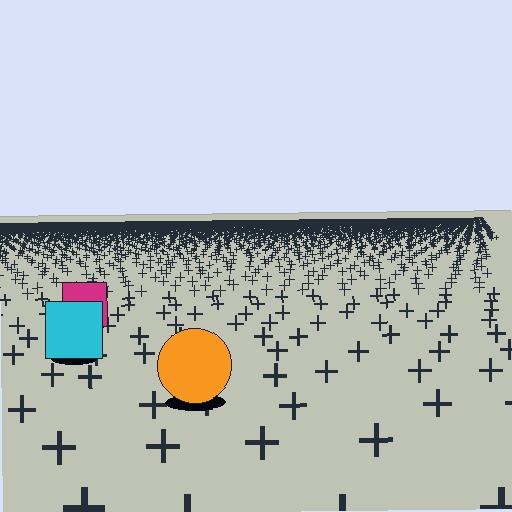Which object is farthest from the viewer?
The magenta square is farthest from the viewer. It appears smaller and the ground texture around it is denser.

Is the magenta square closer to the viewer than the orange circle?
No. The orange circle is closer — you can tell from the texture gradient: the ground texture is coarser near it.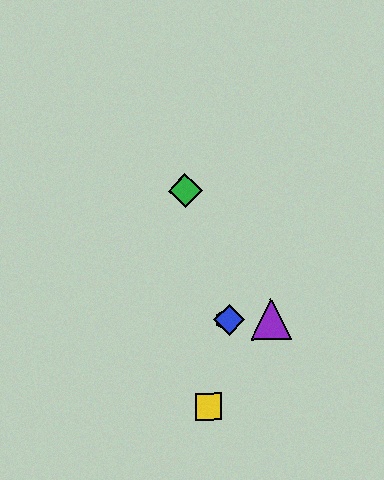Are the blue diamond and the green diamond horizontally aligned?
No, the blue diamond is at y≈320 and the green diamond is at y≈191.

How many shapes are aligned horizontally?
3 shapes (the red hexagon, the blue diamond, the purple triangle) are aligned horizontally.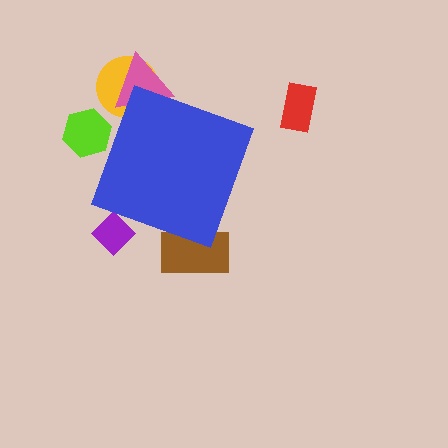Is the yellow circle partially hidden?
Yes, the yellow circle is partially hidden behind the blue diamond.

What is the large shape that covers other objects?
A blue diamond.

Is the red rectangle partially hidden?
No, the red rectangle is fully visible.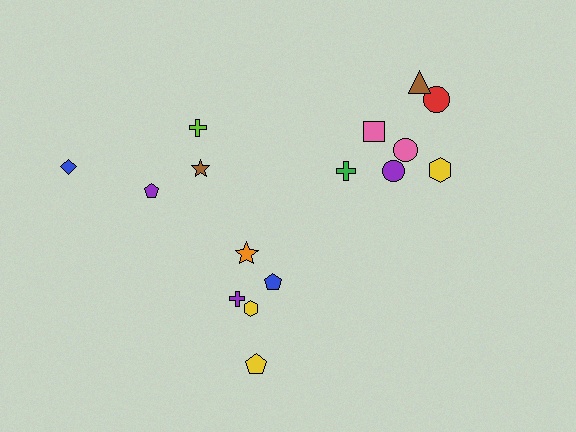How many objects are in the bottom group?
There are 5 objects.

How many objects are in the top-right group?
There are 7 objects.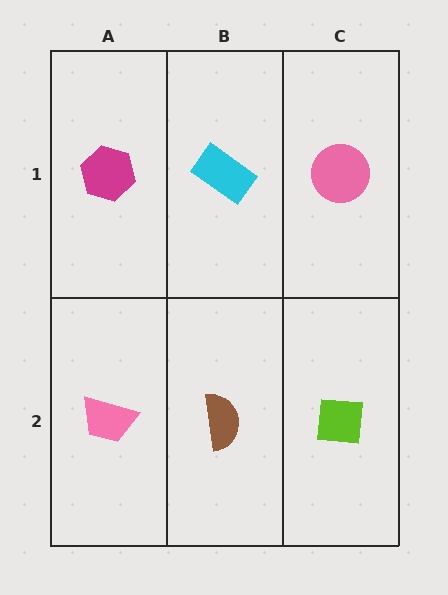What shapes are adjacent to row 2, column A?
A magenta hexagon (row 1, column A), a brown semicircle (row 2, column B).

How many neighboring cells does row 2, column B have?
3.